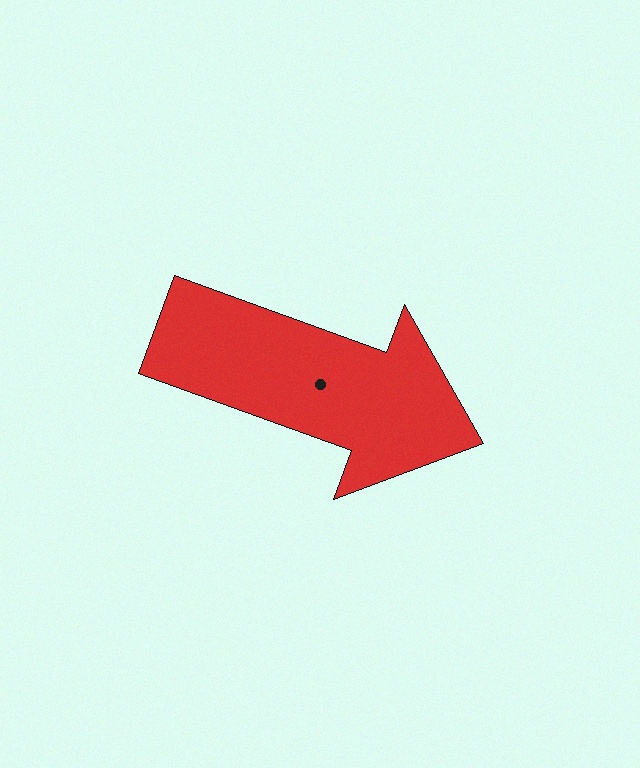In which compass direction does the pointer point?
East.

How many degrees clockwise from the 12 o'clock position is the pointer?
Approximately 110 degrees.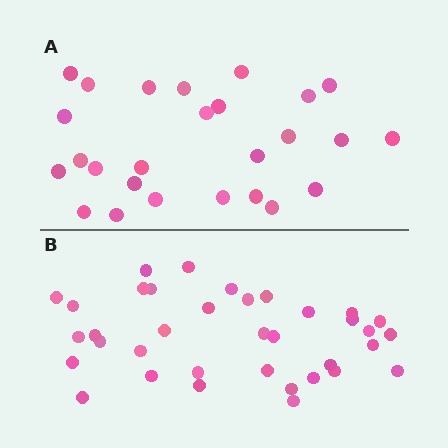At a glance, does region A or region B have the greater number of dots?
Region B (the bottom region) has more dots.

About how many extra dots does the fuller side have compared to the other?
Region B has roughly 10 or so more dots than region A.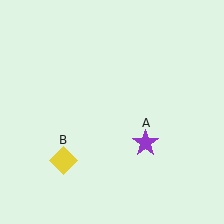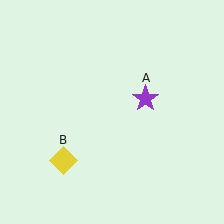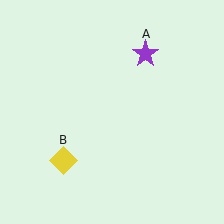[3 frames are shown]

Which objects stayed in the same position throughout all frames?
Yellow diamond (object B) remained stationary.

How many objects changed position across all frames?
1 object changed position: purple star (object A).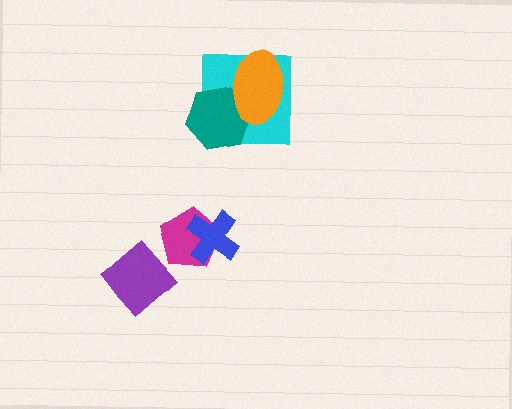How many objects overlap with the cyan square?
2 objects overlap with the cyan square.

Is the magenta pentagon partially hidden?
Yes, it is partially covered by another shape.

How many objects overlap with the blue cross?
1 object overlaps with the blue cross.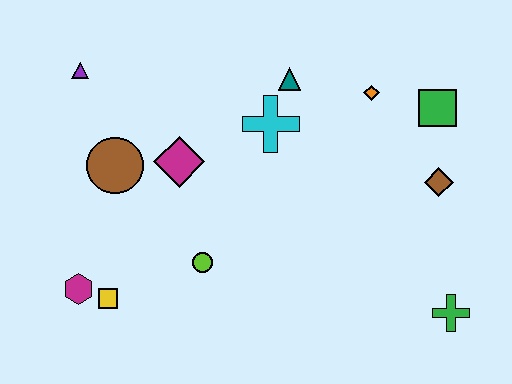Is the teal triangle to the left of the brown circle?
No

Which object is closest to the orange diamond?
The green square is closest to the orange diamond.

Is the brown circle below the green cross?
No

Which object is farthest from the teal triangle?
The magenta hexagon is farthest from the teal triangle.